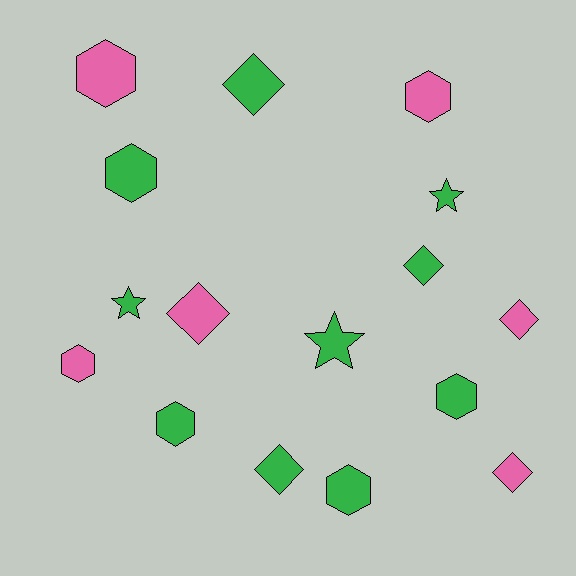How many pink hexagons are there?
There are 3 pink hexagons.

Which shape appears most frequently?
Hexagon, with 7 objects.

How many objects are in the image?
There are 16 objects.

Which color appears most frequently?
Green, with 10 objects.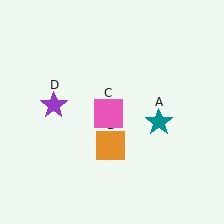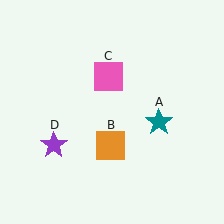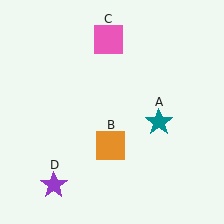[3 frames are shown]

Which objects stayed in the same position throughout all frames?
Teal star (object A) and orange square (object B) remained stationary.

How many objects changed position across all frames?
2 objects changed position: pink square (object C), purple star (object D).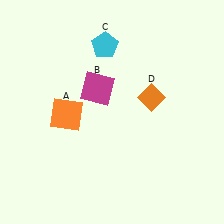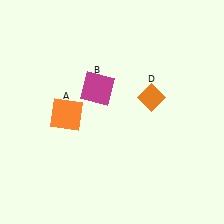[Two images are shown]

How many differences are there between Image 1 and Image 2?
There is 1 difference between the two images.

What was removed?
The cyan pentagon (C) was removed in Image 2.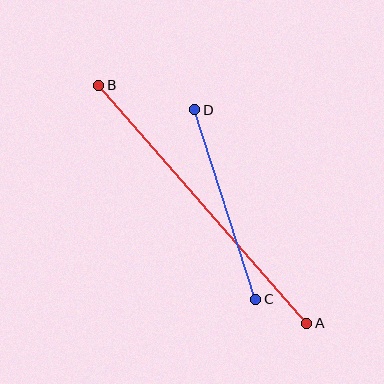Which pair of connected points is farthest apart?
Points A and B are farthest apart.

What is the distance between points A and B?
The distance is approximately 316 pixels.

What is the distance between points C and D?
The distance is approximately 199 pixels.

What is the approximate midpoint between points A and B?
The midpoint is at approximately (203, 204) pixels.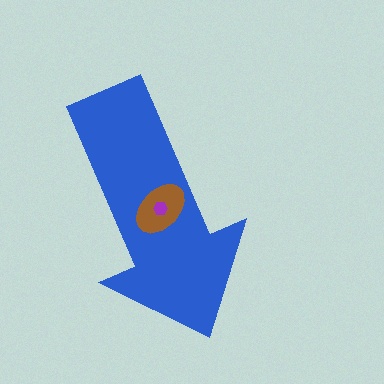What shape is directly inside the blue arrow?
The brown ellipse.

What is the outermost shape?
The blue arrow.